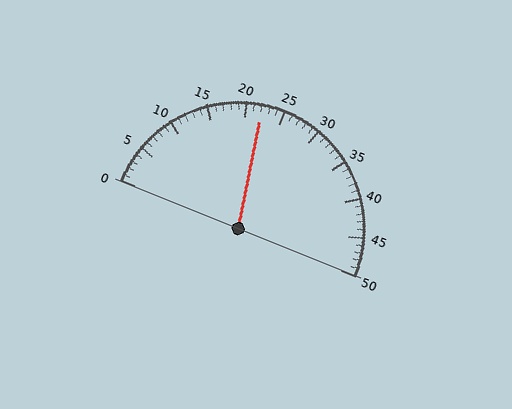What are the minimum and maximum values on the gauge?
The gauge ranges from 0 to 50.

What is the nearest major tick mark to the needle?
The nearest major tick mark is 20.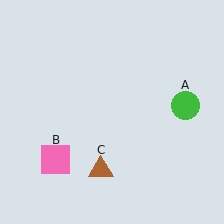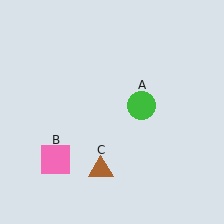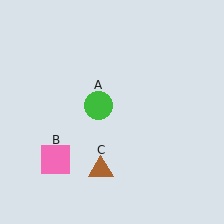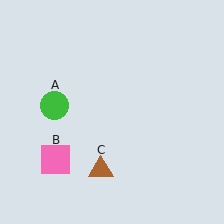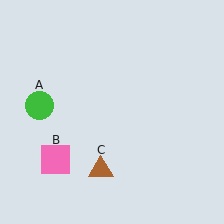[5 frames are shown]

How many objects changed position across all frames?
1 object changed position: green circle (object A).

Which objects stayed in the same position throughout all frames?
Pink square (object B) and brown triangle (object C) remained stationary.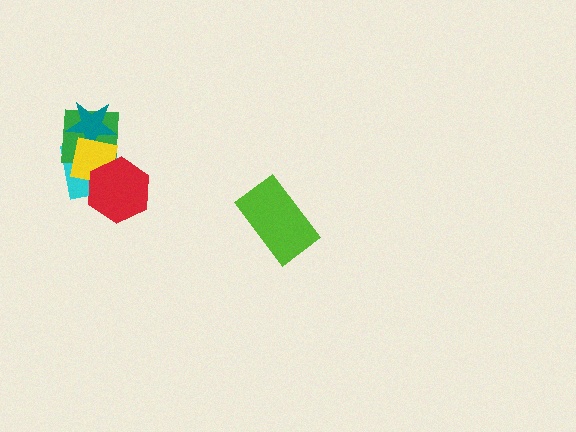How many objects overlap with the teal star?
3 objects overlap with the teal star.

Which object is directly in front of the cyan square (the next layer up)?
The green square is directly in front of the cyan square.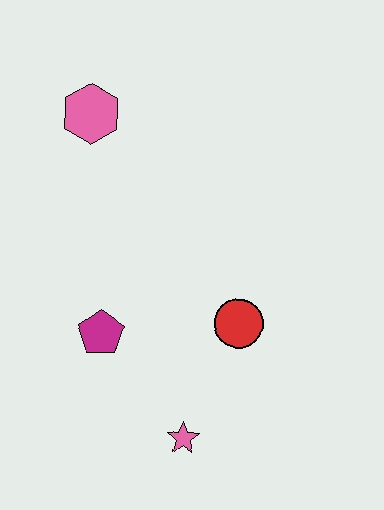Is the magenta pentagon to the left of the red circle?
Yes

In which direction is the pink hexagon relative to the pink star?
The pink hexagon is above the pink star.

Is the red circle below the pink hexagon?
Yes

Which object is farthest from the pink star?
The pink hexagon is farthest from the pink star.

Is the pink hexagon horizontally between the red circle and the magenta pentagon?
No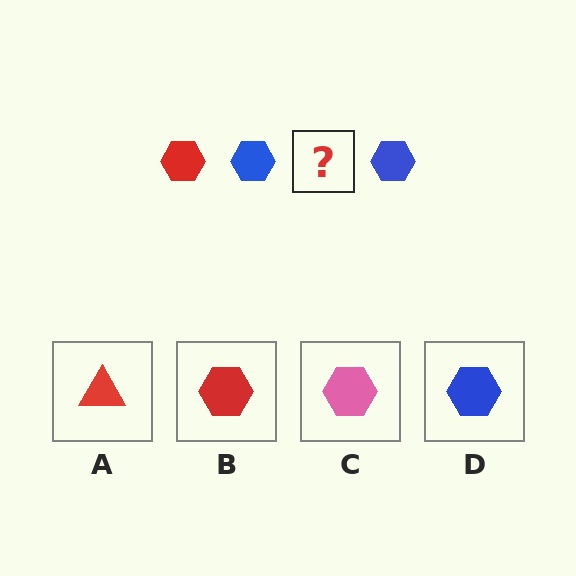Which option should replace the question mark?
Option B.